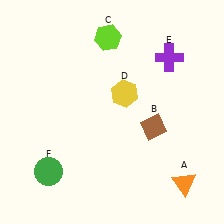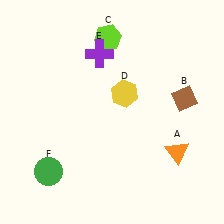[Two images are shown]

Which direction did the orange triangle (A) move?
The orange triangle (A) moved up.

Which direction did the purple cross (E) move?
The purple cross (E) moved left.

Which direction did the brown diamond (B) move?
The brown diamond (B) moved right.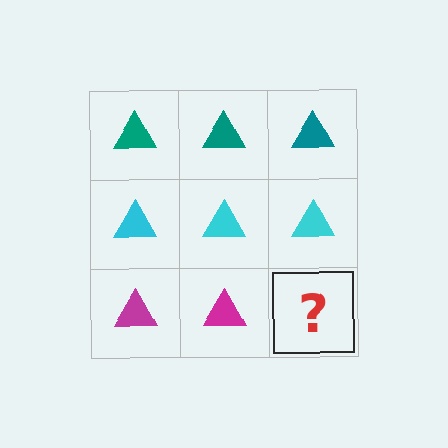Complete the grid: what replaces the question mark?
The question mark should be replaced with a magenta triangle.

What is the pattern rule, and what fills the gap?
The rule is that each row has a consistent color. The gap should be filled with a magenta triangle.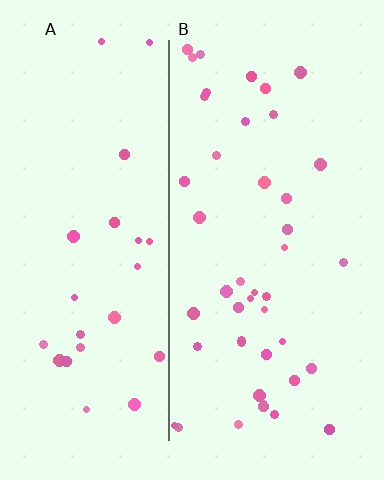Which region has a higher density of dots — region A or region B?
B (the right).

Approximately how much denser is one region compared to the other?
Approximately 1.7× — region B over region A.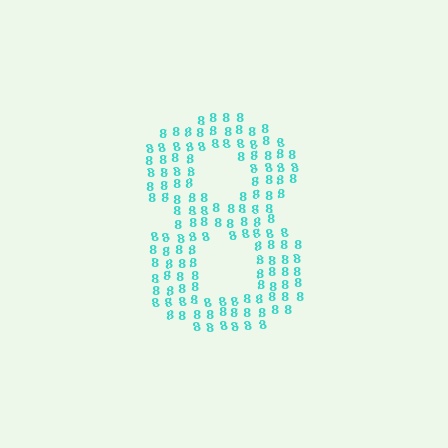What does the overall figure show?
The overall figure shows the digit 8.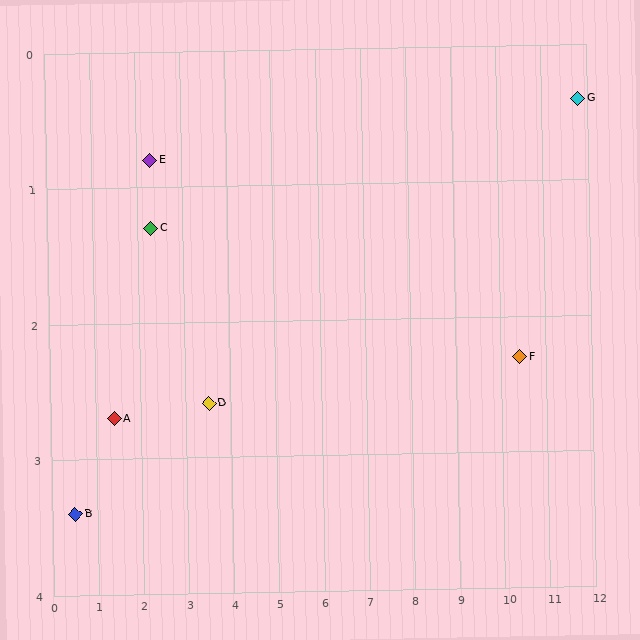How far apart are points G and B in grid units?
Points G and B are about 11.7 grid units apart.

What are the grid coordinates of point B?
Point B is at approximately (0.5, 3.4).